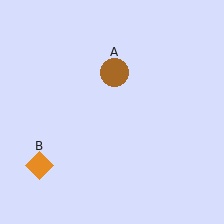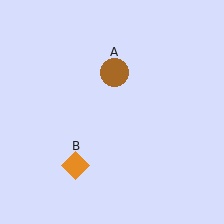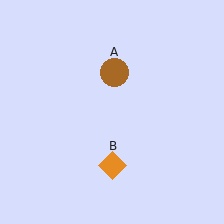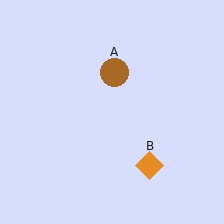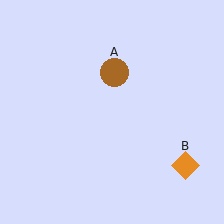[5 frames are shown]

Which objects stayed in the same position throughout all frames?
Brown circle (object A) remained stationary.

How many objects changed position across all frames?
1 object changed position: orange diamond (object B).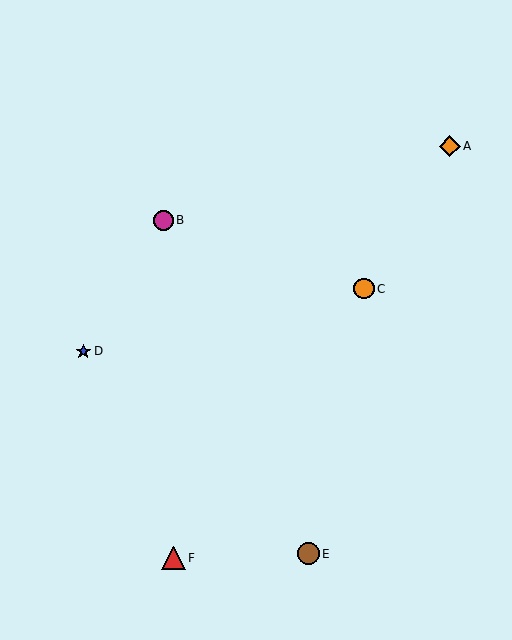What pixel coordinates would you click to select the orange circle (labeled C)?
Click at (364, 289) to select the orange circle C.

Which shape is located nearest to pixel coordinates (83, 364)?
The blue star (labeled D) at (83, 351) is nearest to that location.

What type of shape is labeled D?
Shape D is a blue star.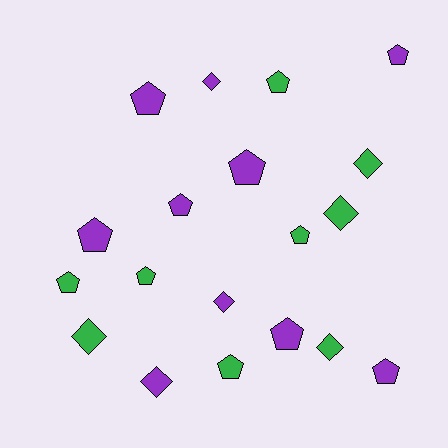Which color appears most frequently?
Purple, with 10 objects.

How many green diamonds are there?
There are 4 green diamonds.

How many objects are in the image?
There are 19 objects.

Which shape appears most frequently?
Pentagon, with 12 objects.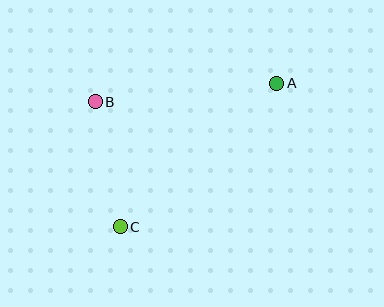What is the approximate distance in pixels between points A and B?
The distance between A and B is approximately 183 pixels.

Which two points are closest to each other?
Points B and C are closest to each other.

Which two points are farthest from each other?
Points A and C are farthest from each other.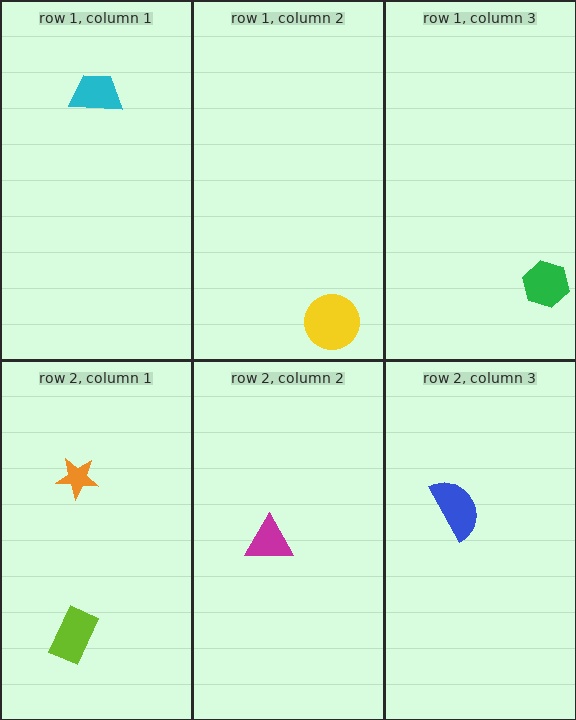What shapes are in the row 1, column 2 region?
The yellow circle.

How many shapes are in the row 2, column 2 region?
1.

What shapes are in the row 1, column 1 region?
The cyan trapezoid.